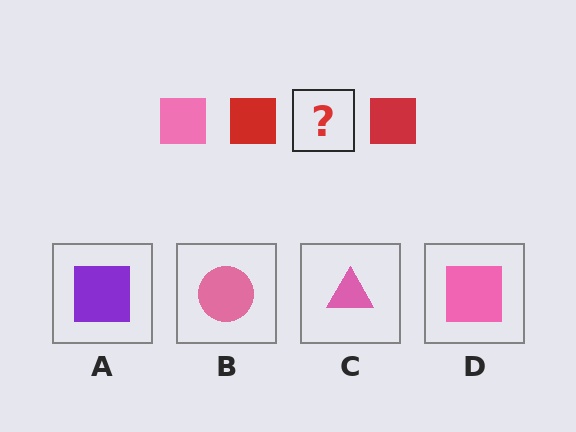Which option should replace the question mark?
Option D.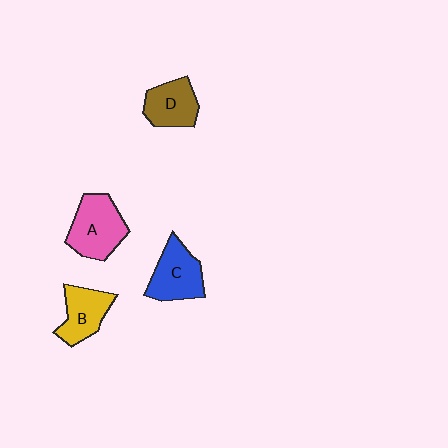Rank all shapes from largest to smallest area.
From largest to smallest: A (pink), C (blue), B (yellow), D (brown).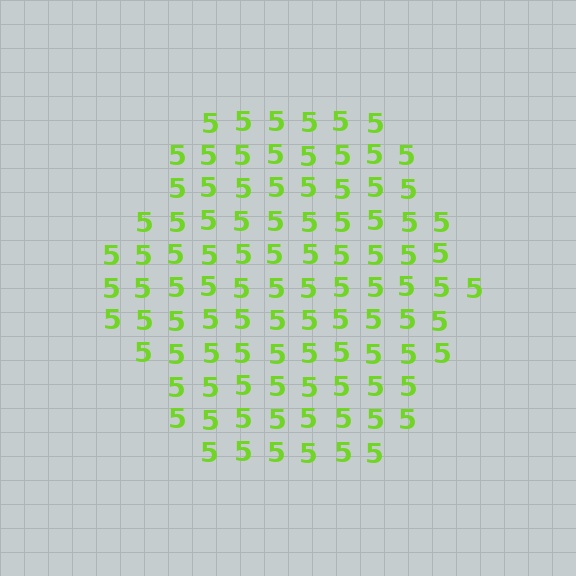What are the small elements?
The small elements are digit 5's.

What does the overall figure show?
The overall figure shows a hexagon.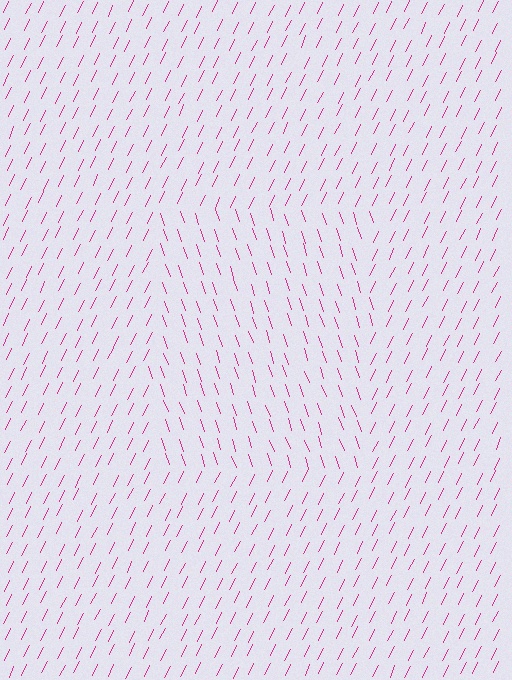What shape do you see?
I see a rectangle.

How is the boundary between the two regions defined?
The boundary is defined purely by a change in line orientation (approximately 45 degrees difference). All lines are the same color and thickness.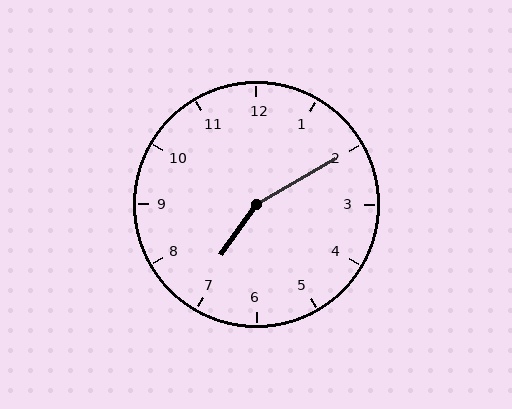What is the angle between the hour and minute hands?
Approximately 155 degrees.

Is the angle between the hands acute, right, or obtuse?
It is obtuse.